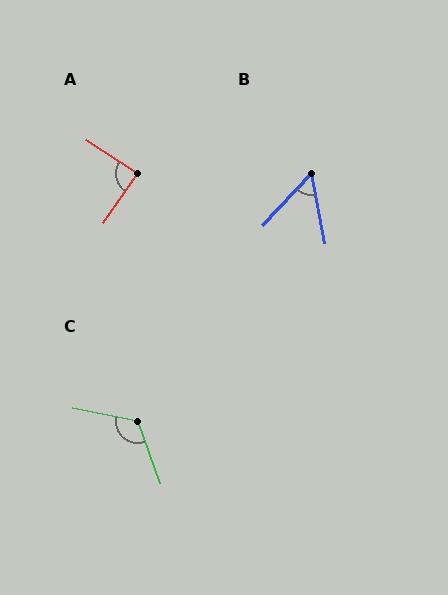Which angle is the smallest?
B, at approximately 54 degrees.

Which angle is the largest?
C, at approximately 121 degrees.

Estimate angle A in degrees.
Approximately 88 degrees.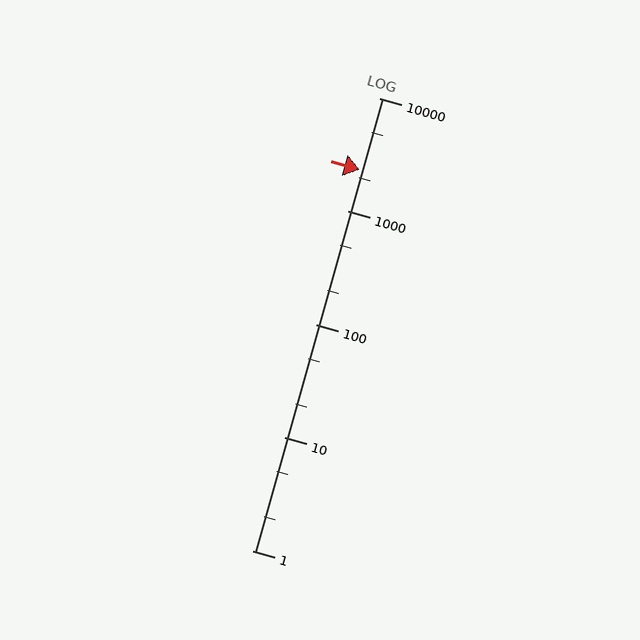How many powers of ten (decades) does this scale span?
The scale spans 4 decades, from 1 to 10000.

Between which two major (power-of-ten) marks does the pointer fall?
The pointer is between 1000 and 10000.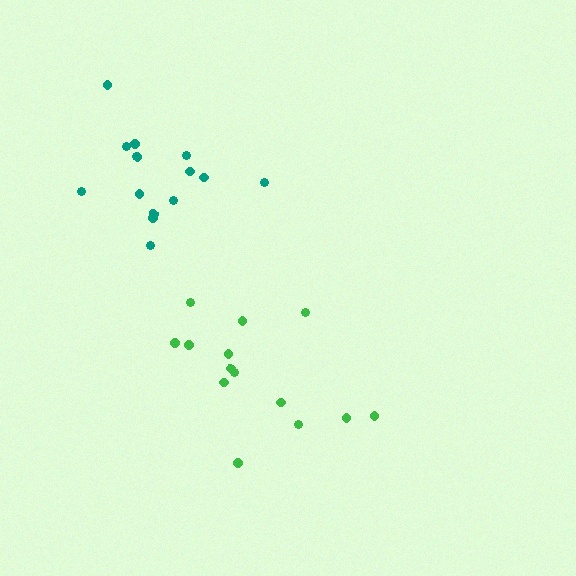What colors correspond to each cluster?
The clusters are colored: green, teal.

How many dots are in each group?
Group 1: 14 dots, Group 2: 15 dots (29 total).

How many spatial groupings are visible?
There are 2 spatial groupings.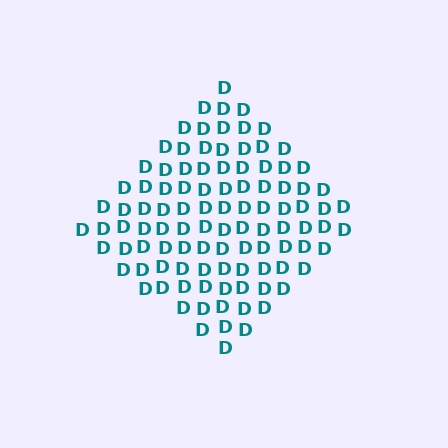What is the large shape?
The large shape is a diamond.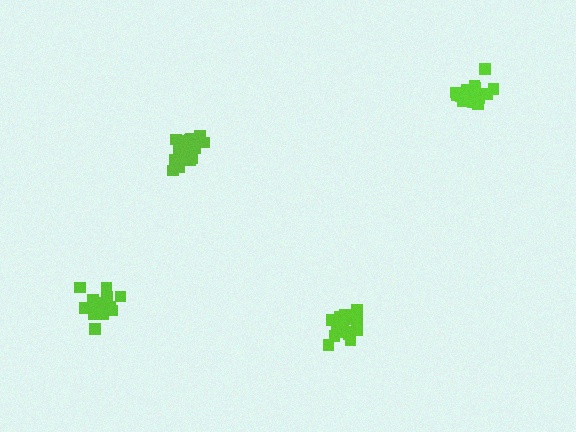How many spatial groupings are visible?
There are 4 spatial groupings.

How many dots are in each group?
Group 1: 16 dots, Group 2: 16 dots, Group 3: 19 dots, Group 4: 18 dots (69 total).